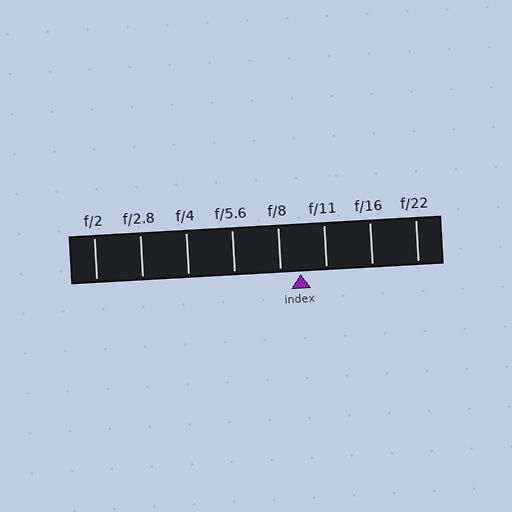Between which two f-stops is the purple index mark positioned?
The index mark is between f/8 and f/11.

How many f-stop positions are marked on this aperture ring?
There are 8 f-stop positions marked.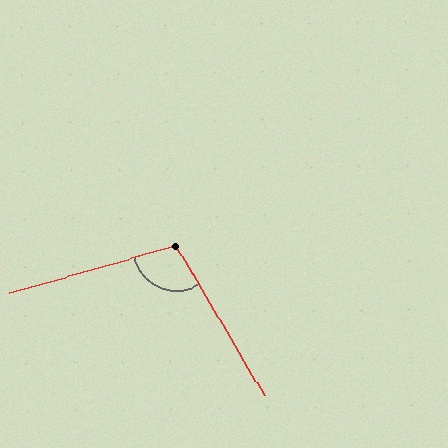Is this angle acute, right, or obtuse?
It is obtuse.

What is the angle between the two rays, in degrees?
Approximately 105 degrees.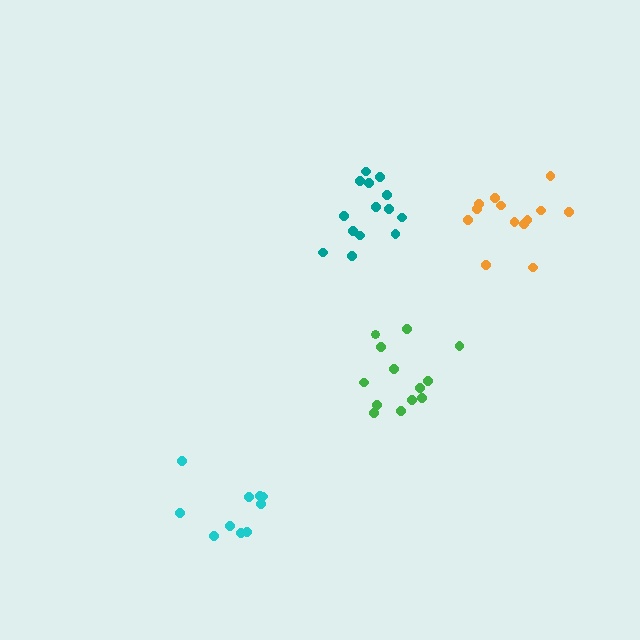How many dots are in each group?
Group 1: 10 dots, Group 2: 13 dots, Group 3: 13 dots, Group 4: 14 dots (50 total).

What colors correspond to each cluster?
The clusters are colored: cyan, green, orange, teal.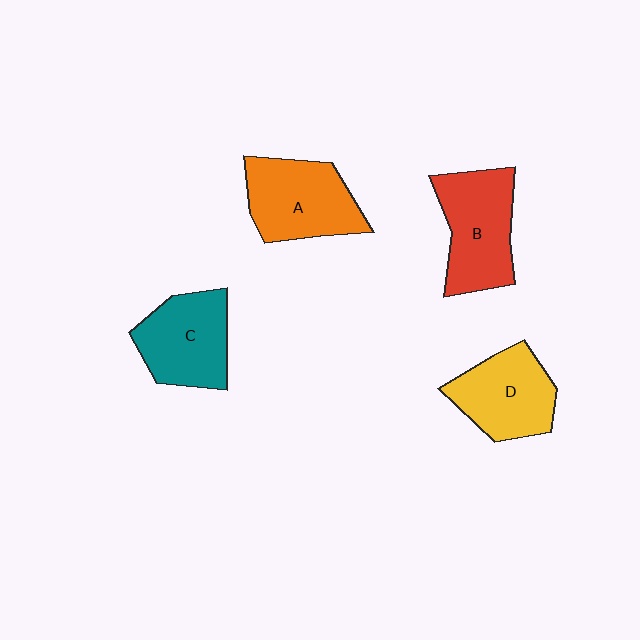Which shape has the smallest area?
Shape D (yellow).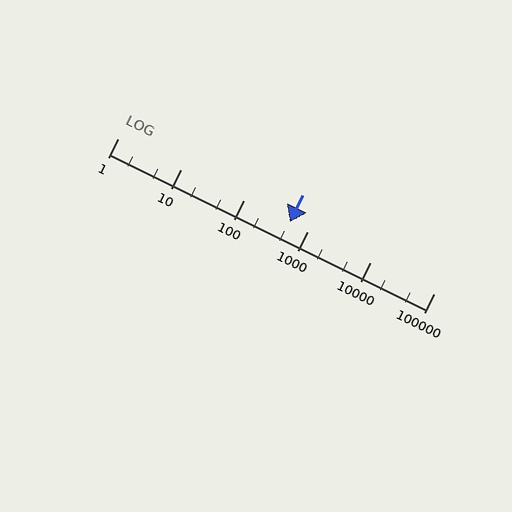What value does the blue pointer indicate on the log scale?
The pointer indicates approximately 530.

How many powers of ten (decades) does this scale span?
The scale spans 5 decades, from 1 to 100000.